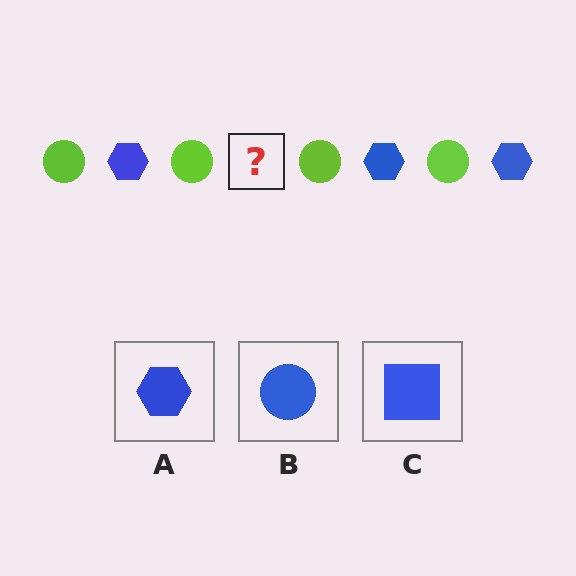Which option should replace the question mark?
Option A.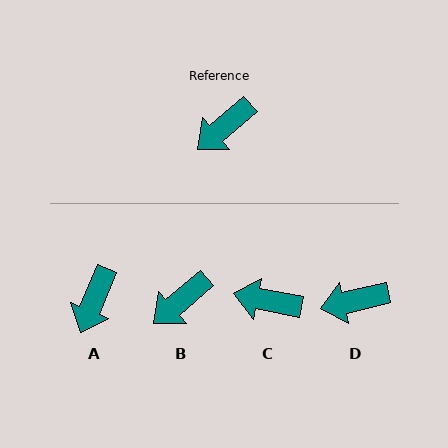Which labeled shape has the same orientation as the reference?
B.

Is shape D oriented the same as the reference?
No, it is off by about 27 degrees.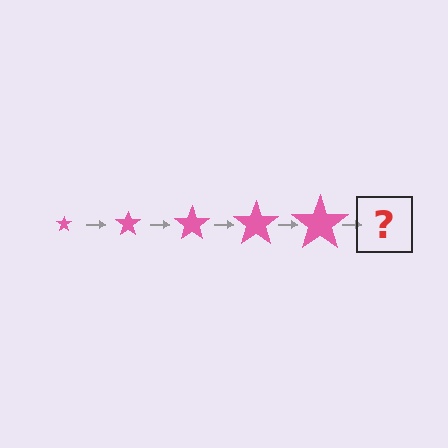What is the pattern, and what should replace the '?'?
The pattern is that the star gets progressively larger each step. The '?' should be a pink star, larger than the previous one.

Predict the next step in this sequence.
The next step is a pink star, larger than the previous one.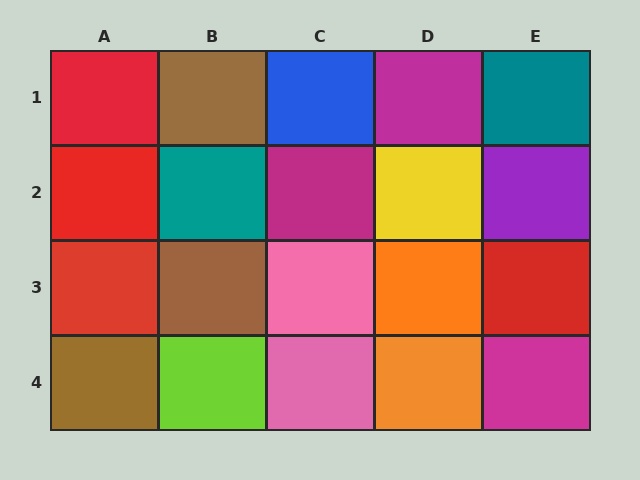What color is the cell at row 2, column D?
Yellow.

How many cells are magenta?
3 cells are magenta.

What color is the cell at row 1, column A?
Red.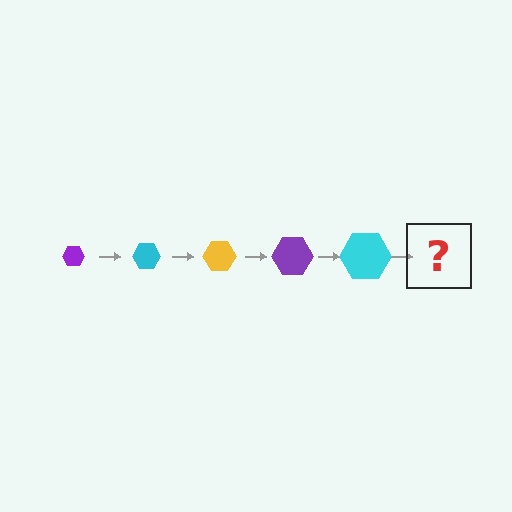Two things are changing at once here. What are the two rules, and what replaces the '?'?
The two rules are that the hexagon grows larger each step and the color cycles through purple, cyan, and yellow. The '?' should be a yellow hexagon, larger than the previous one.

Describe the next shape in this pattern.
It should be a yellow hexagon, larger than the previous one.